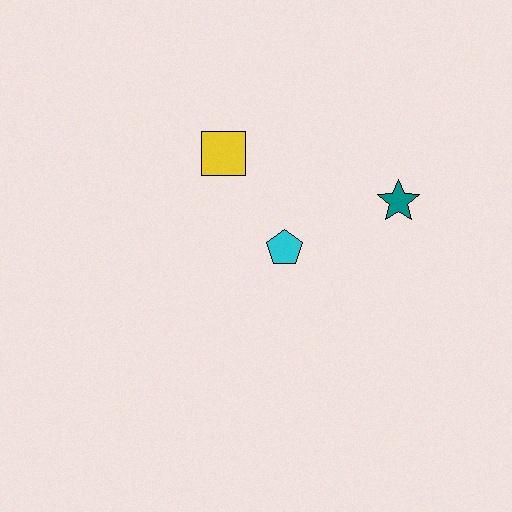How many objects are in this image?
There are 3 objects.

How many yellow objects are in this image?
There is 1 yellow object.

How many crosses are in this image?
There are no crosses.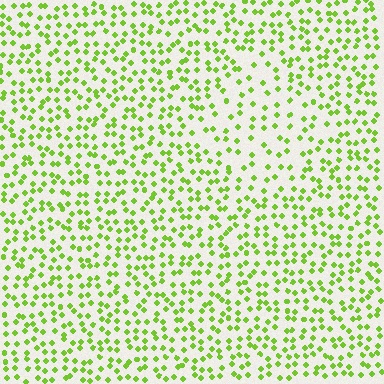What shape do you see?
I see a diamond.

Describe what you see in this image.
The image contains small lime elements arranged at two different densities. A diamond-shaped region is visible where the elements are less densely packed than the surrounding area.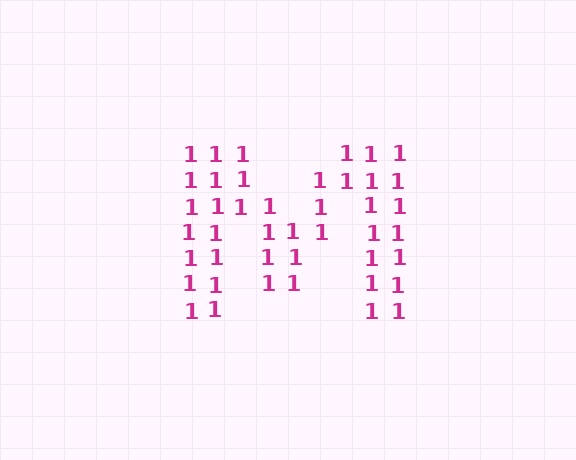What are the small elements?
The small elements are digit 1's.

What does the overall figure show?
The overall figure shows the letter M.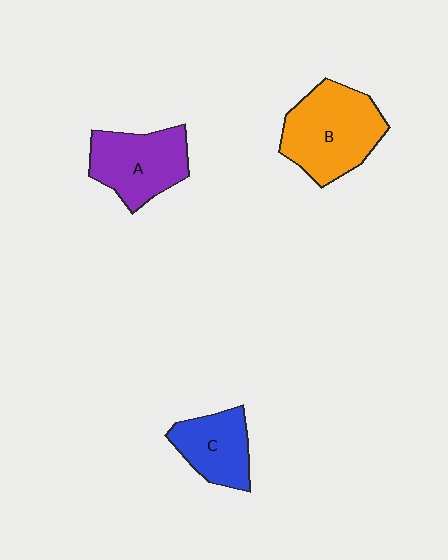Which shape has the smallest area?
Shape C (blue).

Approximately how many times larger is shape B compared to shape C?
Approximately 1.6 times.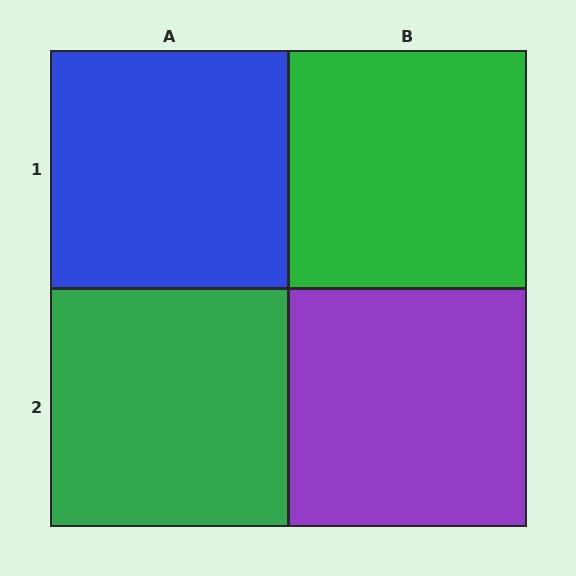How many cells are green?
2 cells are green.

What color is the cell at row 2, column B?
Purple.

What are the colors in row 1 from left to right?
Blue, green.